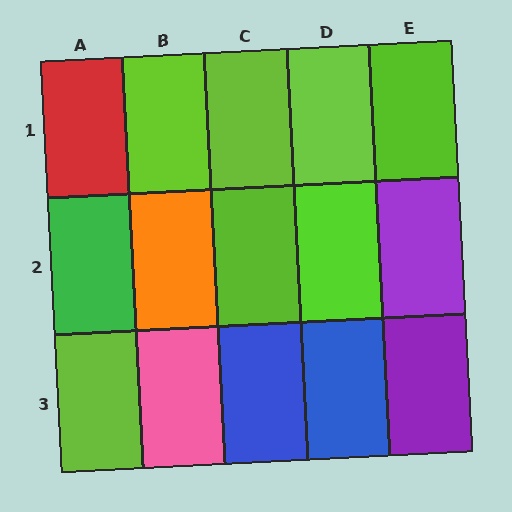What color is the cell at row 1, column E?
Lime.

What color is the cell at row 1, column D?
Lime.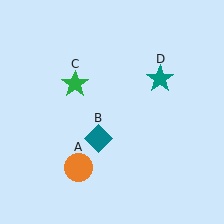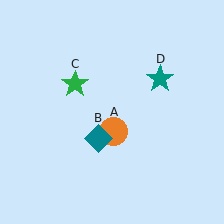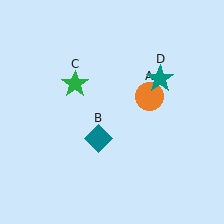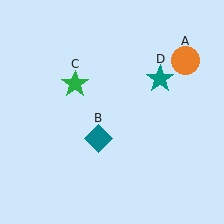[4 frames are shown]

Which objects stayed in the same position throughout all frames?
Teal diamond (object B) and green star (object C) and teal star (object D) remained stationary.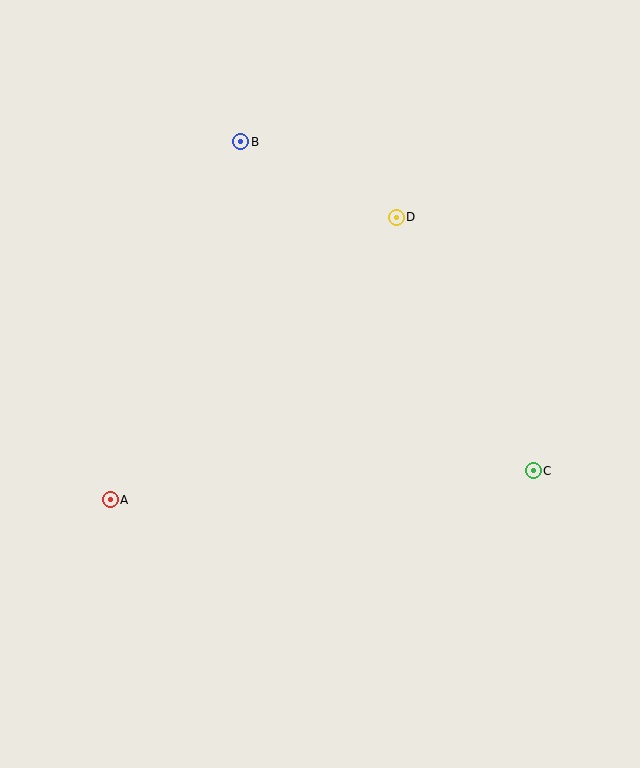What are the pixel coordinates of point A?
Point A is at (110, 500).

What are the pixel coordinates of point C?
Point C is at (533, 471).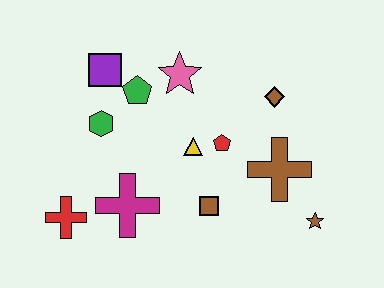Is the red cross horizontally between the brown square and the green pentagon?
No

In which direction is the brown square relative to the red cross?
The brown square is to the right of the red cross.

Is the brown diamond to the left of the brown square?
No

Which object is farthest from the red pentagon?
The red cross is farthest from the red pentagon.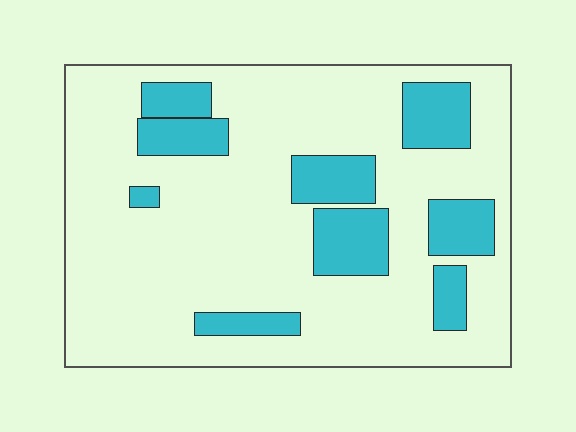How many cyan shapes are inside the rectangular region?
9.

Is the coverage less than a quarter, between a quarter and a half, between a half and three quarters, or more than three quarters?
Less than a quarter.